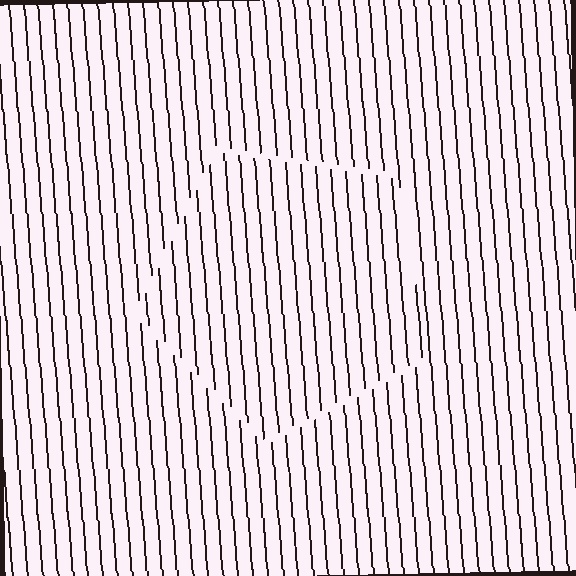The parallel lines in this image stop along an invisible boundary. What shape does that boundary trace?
An illusory pentagon. The interior of the shape contains the same grating, shifted by half a period — the contour is defined by the phase discontinuity where line-ends from the inner and outer gratings abut.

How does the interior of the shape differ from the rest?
The interior of the shape contains the same grating, shifted by half a period — the contour is defined by the phase discontinuity where line-ends from the inner and outer gratings abut.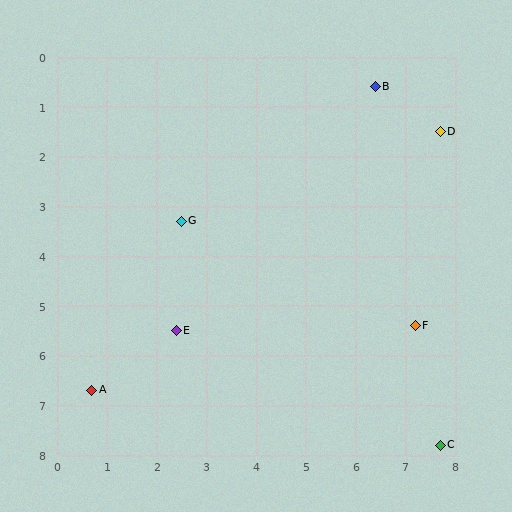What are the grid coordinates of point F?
Point F is at approximately (7.2, 5.4).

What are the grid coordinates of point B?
Point B is at approximately (6.4, 0.6).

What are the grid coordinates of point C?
Point C is at approximately (7.7, 7.8).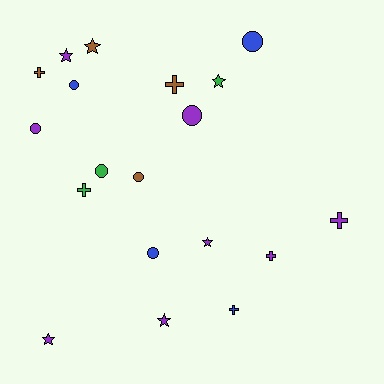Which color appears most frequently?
Purple, with 8 objects.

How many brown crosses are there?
There are 2 brown crosses.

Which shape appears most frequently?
Circle, with 7 objects.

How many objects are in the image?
There are 19 objects.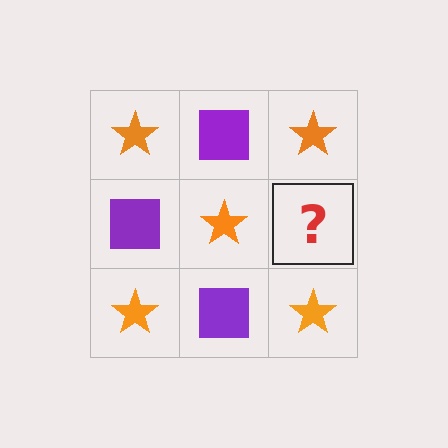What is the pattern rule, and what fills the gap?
The rule is that it alternates orange star and purple square in a checkerboard pattern. The gap should be filled with a purple square.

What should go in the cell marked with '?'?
The missing cell should contain a purple square.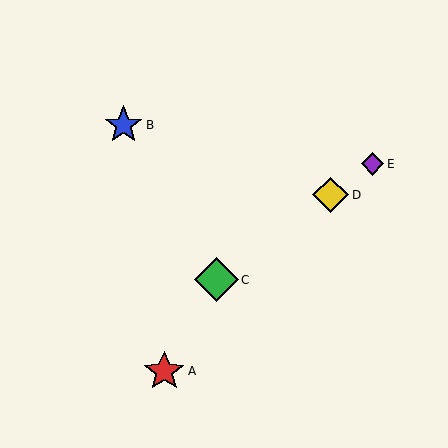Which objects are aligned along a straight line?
Objects C, D, E are aligned along a straight line.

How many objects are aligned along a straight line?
3 objects (C, D, E) are aligned along a straight line.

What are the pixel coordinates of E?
Object E is at (373, 164).